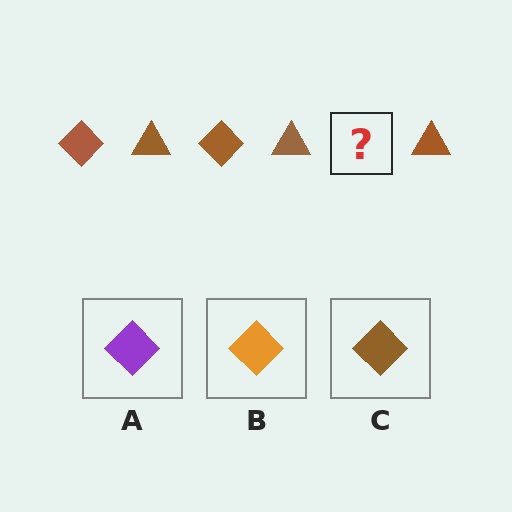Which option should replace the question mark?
Option C.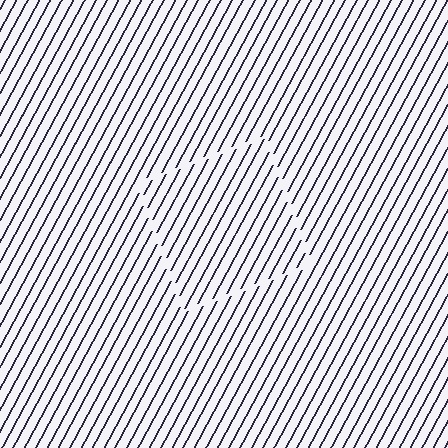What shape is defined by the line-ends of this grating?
An illusory square. The interior of the shape contains the same grating, shifted by half a period — the contour is defined by the phase discontinuity where line-ends from the inner and outer gratings abut.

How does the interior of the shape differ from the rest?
The interior of the shape contains the same grating, shifted by half a period — the contour is defined by the phase discontinuity where line-ends from the inner and outer gratings abut.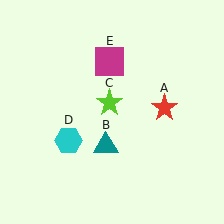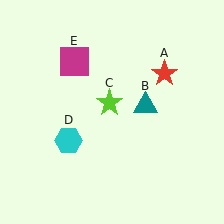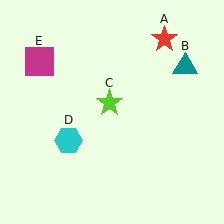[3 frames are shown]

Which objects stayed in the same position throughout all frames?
Lime star (object C) and cyan hexagon (object D) remained stationary.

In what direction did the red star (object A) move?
The red star (object A) moved up.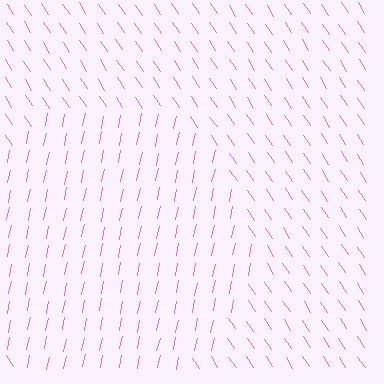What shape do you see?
I see a circle.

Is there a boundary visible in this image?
Yes, there is a texture boundary formed by a change in line orientation.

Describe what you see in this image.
The image is filled with small pink line segments. A circle region in the image has lines oriented differently from the surrounding lines, creating a visible texture boundary.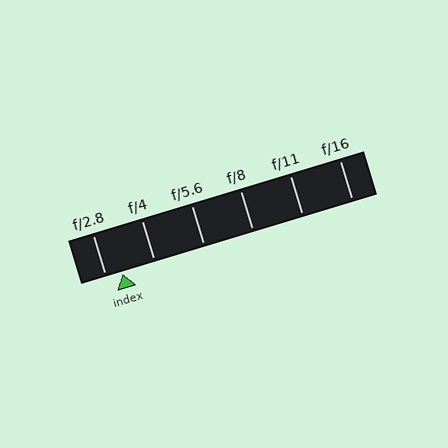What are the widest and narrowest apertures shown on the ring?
The widest aperture shown is f/2.8 and the narrowest is f/16.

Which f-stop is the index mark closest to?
The index mark is closest to f/2.8.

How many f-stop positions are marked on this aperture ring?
There are 6 f-stop positions marked.